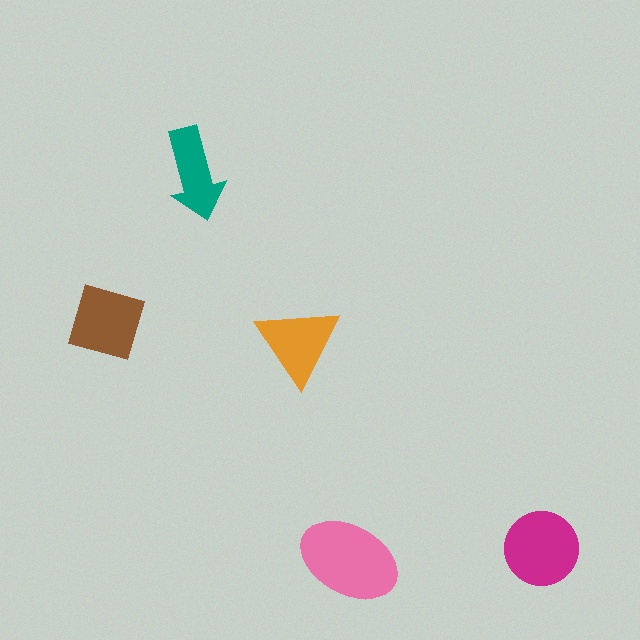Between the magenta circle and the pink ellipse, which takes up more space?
The pink ellipse.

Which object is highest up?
The teal arrow is topmost.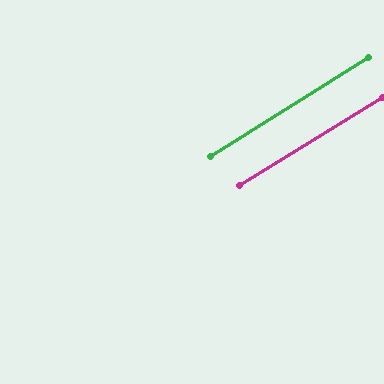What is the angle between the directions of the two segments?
Approximately 0 degrees.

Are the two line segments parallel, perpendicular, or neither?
Parallel — their directions differ by only 0.3°.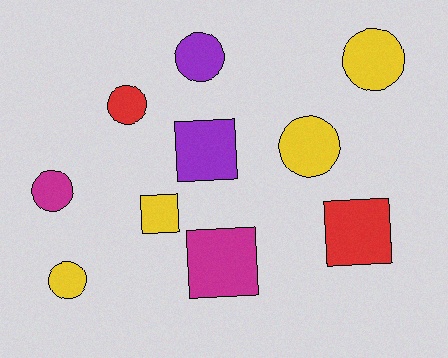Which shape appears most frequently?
Circle, with 6 objects.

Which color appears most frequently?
Yellow, with 4 objects.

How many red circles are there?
There is 1 red circle.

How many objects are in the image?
There are 10 objects.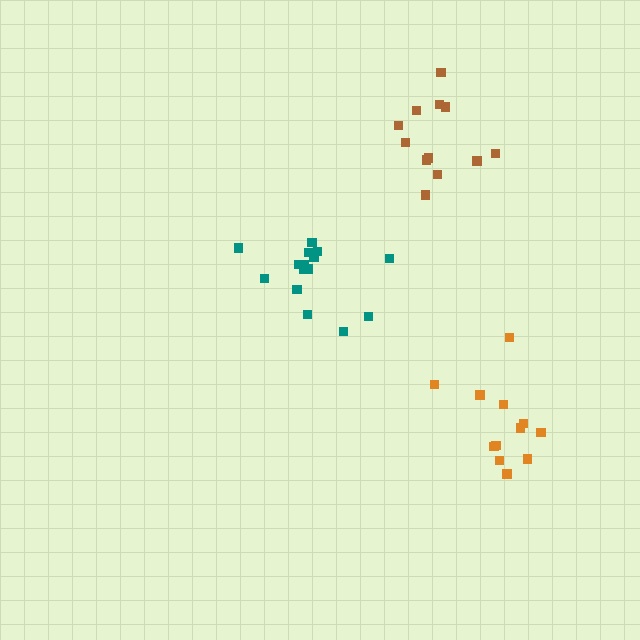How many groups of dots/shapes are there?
There are 3 groups.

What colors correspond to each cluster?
The clusters are colored: teal, brown, orange.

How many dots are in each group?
Group 1: 15 dots, Group 2: 12 dots, Group 3: 12 dots (39 total).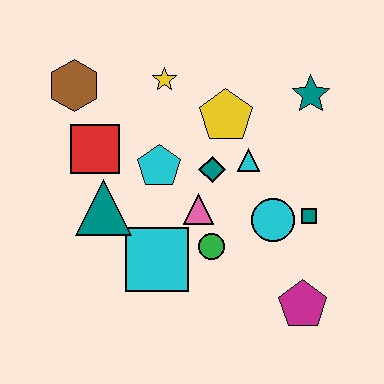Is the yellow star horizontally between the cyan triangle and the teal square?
No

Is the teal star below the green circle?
No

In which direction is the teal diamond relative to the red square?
The teal diamond is to the right of the red square.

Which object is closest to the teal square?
The cyan circle is closest to the teal square.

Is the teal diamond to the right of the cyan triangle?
No